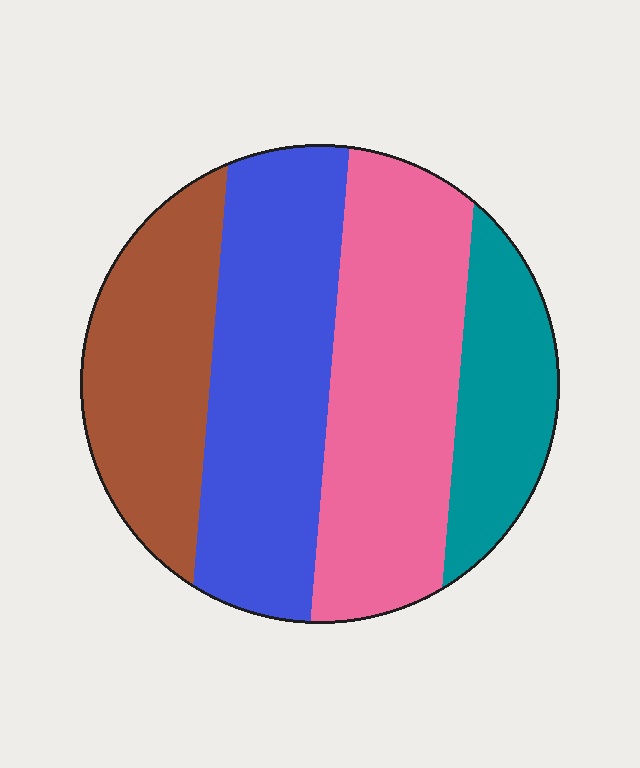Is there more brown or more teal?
Brown.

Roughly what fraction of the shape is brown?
Brown covers 22% of the shape.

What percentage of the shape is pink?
Pink covers about 30% of the shape.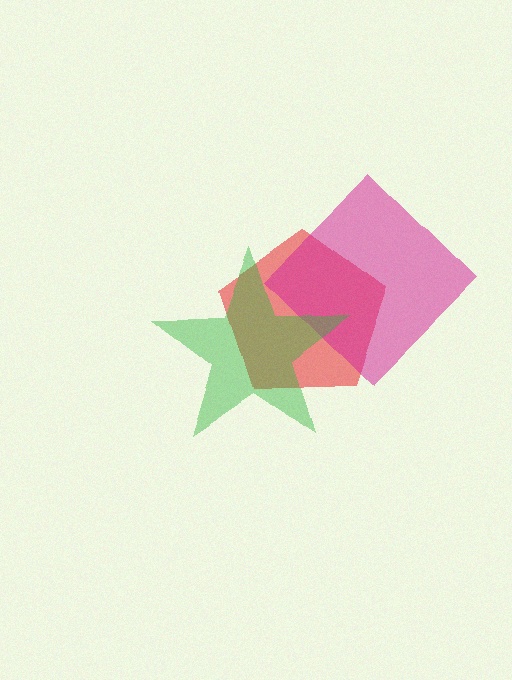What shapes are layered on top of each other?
The layered shapes are: a red pentagon, a magenta diamond, a green star.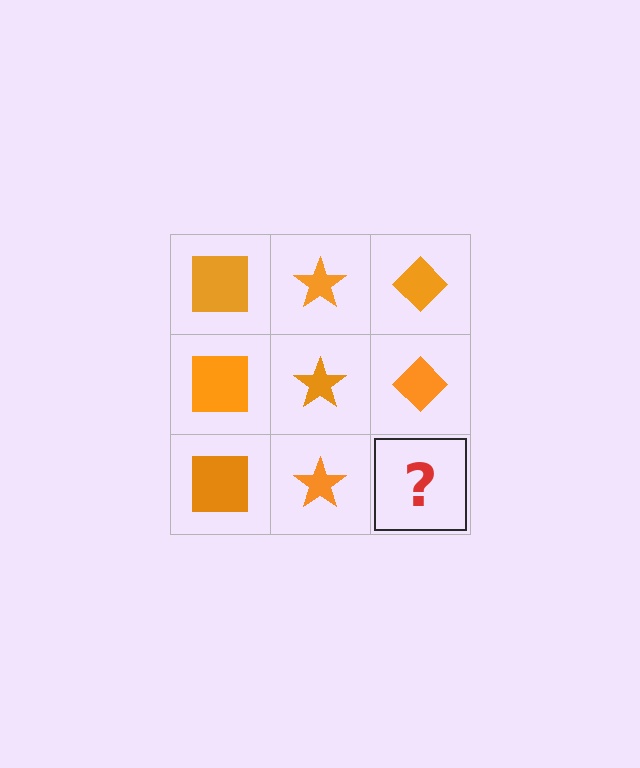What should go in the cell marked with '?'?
The missing cell should contain an orange diamond.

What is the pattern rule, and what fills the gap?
The rule is that each column has a consistent shape. The gap should be filled with an orange diamond.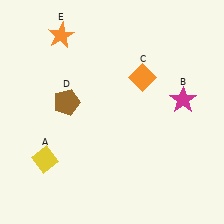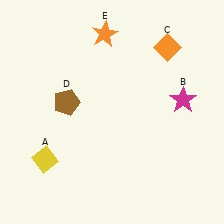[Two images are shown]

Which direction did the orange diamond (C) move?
The orange diamond (C) moved up.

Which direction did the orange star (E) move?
The orange star (E) moved right.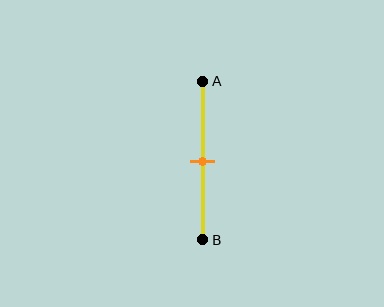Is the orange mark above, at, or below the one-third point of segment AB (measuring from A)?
The orange mark is below the one-third point of segment AB.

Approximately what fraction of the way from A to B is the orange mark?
The orange mark is approximately 50% of the way from A to B.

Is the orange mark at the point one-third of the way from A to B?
No, the mark is at about 50% from A, not at the 33% one-third point.